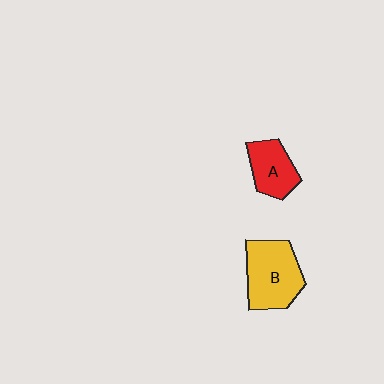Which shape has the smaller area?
Shape A (red).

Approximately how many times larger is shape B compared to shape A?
Approximately 1.5 times.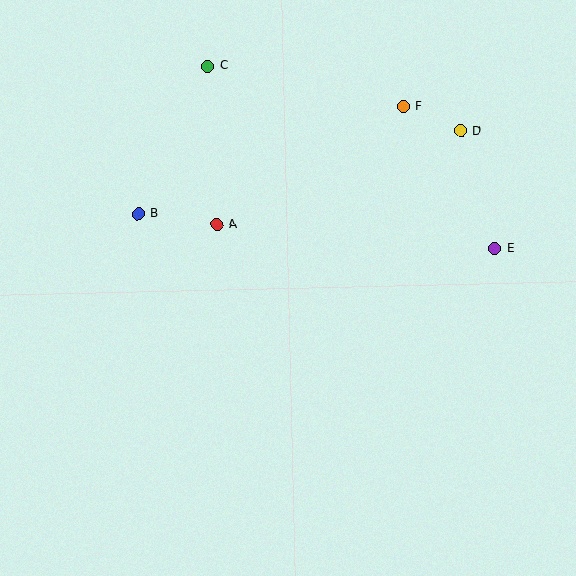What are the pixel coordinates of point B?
Point B is at (138, 214).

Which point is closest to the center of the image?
Point A at (217, 224) is closest to the center.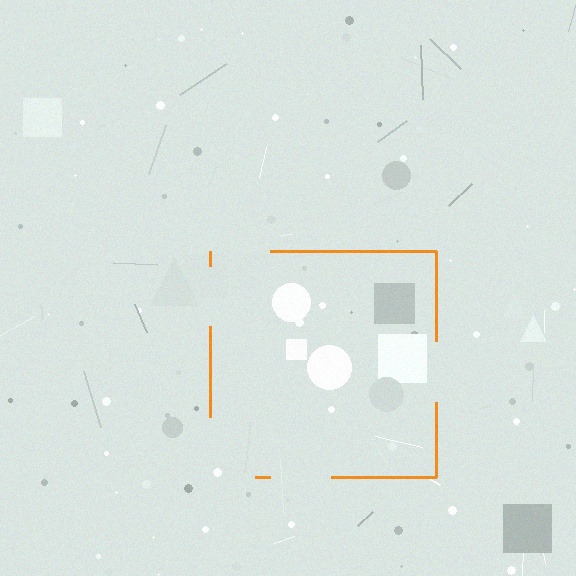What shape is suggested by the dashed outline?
The dashed outline suggests a square.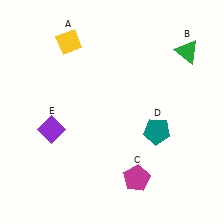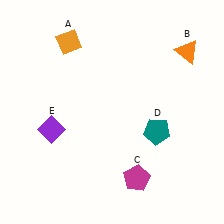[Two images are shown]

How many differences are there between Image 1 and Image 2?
There are 2 differences between the two images.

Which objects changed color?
A changed from yellow to orange. B changed from green to orange.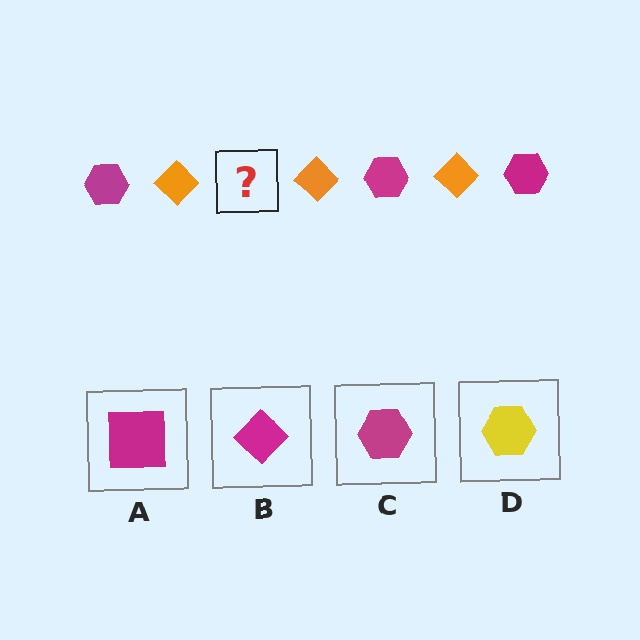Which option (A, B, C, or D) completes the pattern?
C.